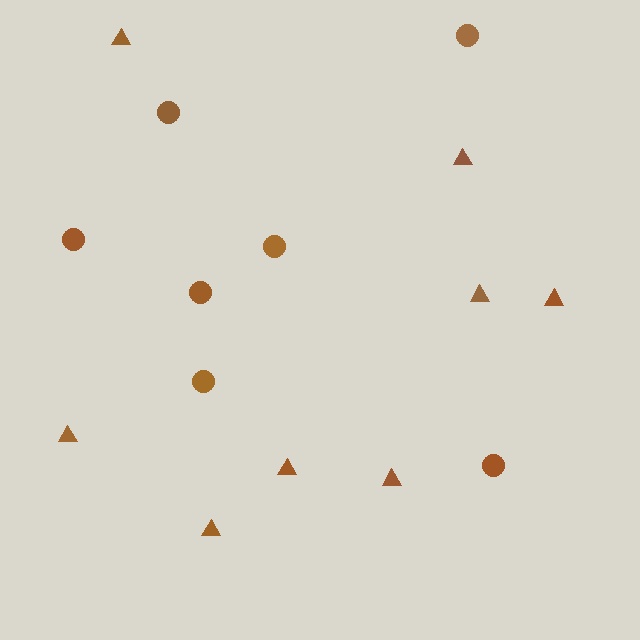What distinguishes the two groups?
There are 2 groups: one group of circles (7) and one group of triangles (8).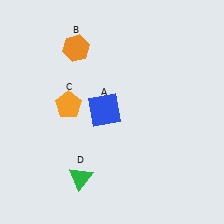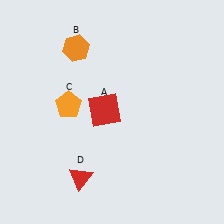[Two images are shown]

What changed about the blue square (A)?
In Image 1, A is blue. In Image 2, it changed to red.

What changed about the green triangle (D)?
In Image 1, D is green. In Image 2, it changed to red.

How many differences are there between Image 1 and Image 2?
There are 2 differences between the two images.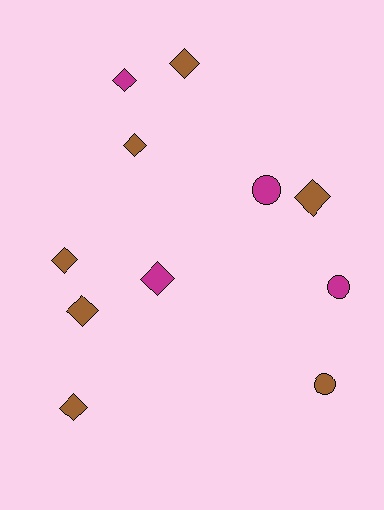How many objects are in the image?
There are 11 objects.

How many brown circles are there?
There is 1 brown circle.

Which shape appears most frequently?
Diamond, with 8 objects.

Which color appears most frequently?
Brown, with 7 objects.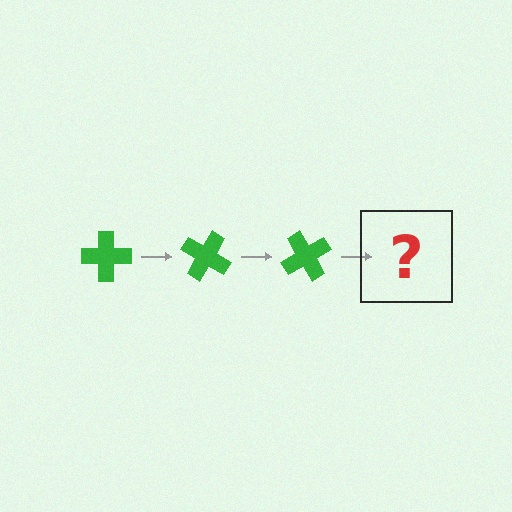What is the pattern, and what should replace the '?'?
The pattern is that the cross rotates 30 degrees each step. The '?' should be a green cross rotated 90 degrees.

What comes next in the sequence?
The next element should be a green cross rotated 90 degrees.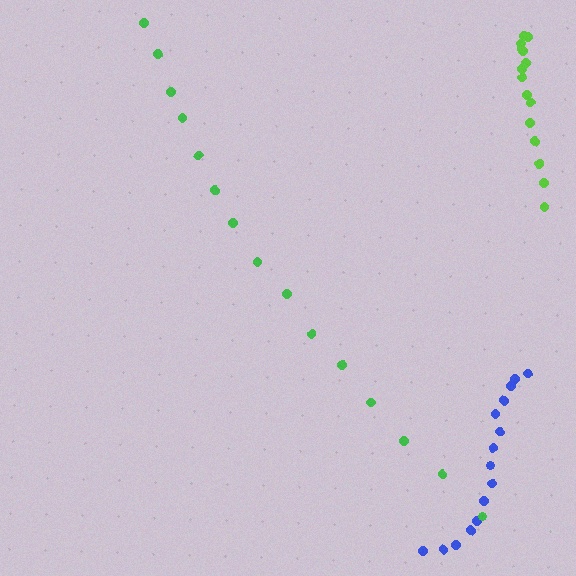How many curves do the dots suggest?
There are 3 distinct paths.